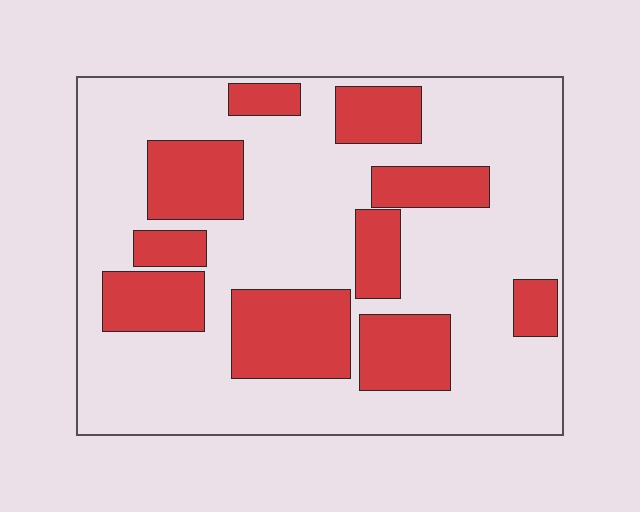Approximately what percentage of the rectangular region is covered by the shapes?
Approximately 30%.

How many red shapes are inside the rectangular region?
10.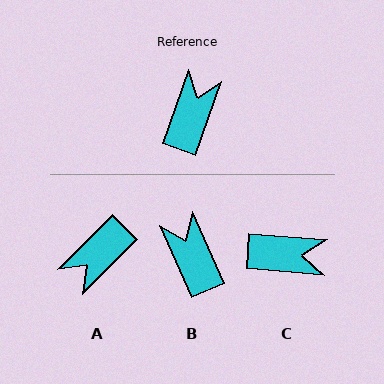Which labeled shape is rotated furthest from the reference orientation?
A, about 155 degrees away.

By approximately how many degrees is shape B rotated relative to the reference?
Approximately 44 degrees counter-clockwise.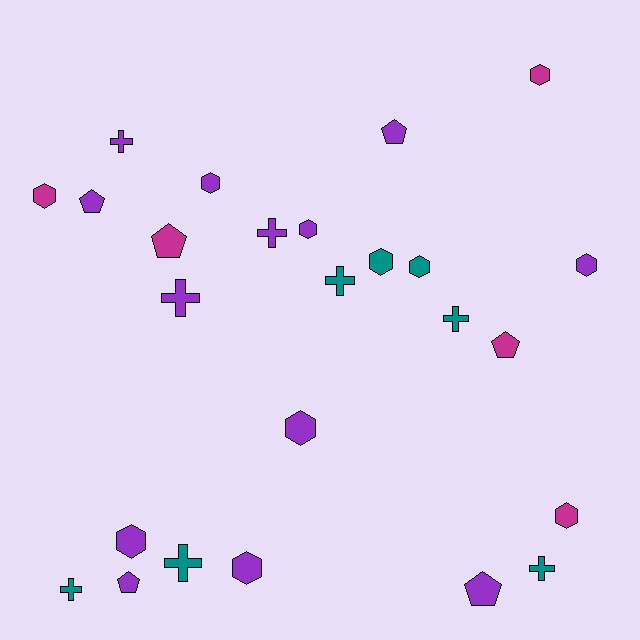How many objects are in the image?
There are 25 objects.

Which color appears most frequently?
Purple, with 13 objects.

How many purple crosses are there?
There are 3 purple crosses.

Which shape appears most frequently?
Hexagon, with 11 objects.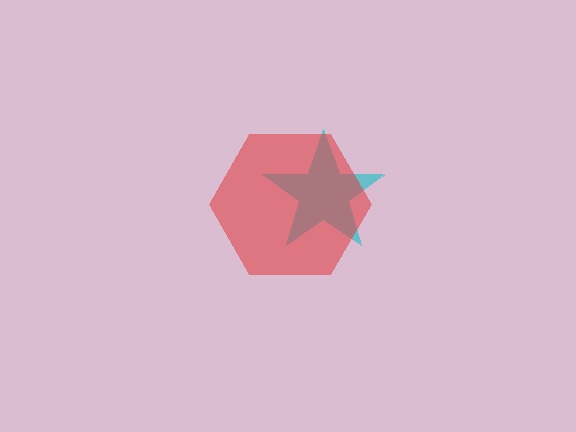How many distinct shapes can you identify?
There are 2 distinct shapes: a cyan star, a red hexagon.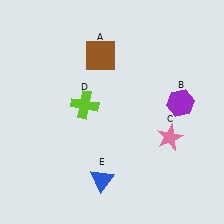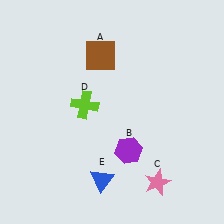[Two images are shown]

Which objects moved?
The objects that moved are: the purple hexagon (B), the pink star (C).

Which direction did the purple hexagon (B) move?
The purple hexagon (B) moved left.